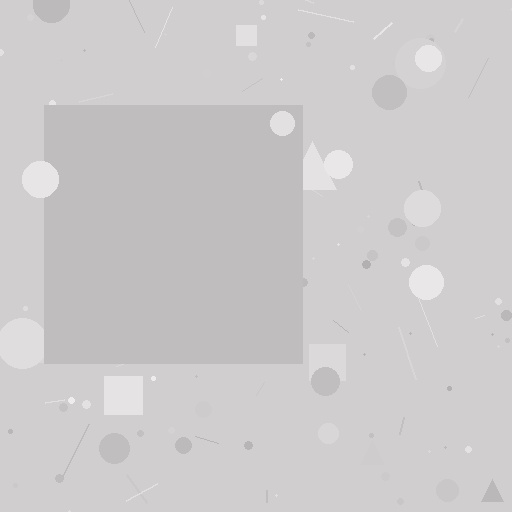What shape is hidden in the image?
A square is hidden in the image.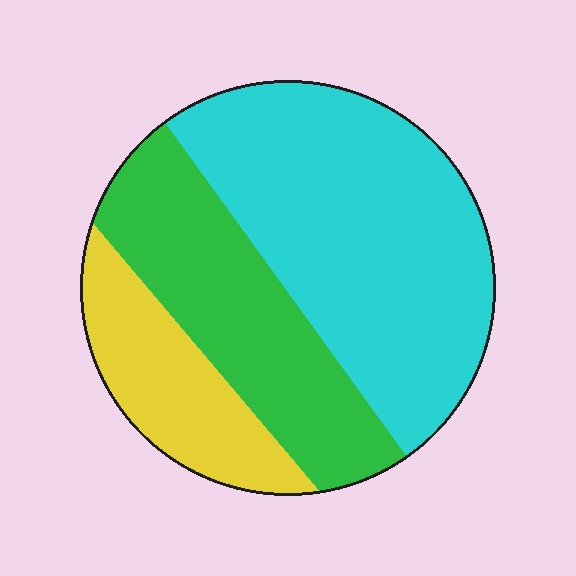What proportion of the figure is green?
Green takes up about one third (1/3) of the figure.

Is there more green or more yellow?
Green.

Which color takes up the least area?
Yellow, at roughly 20%.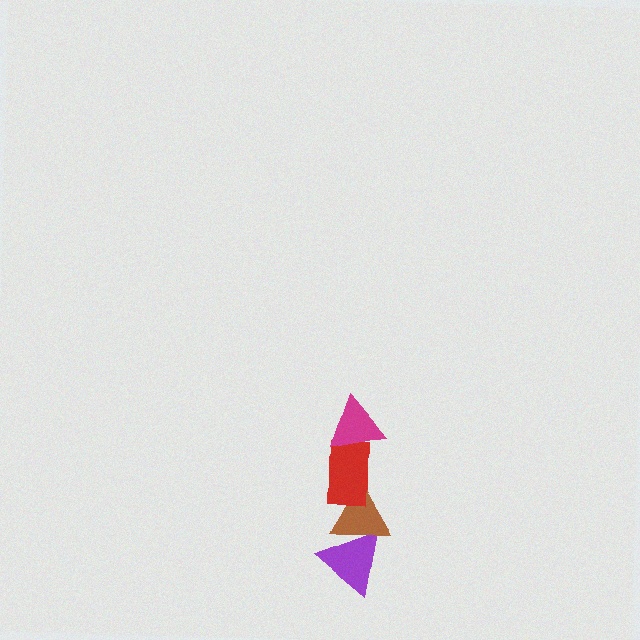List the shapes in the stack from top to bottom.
From top to bottom: the magenta triangle, the red rectangle, the brown triangle, the purple triangle.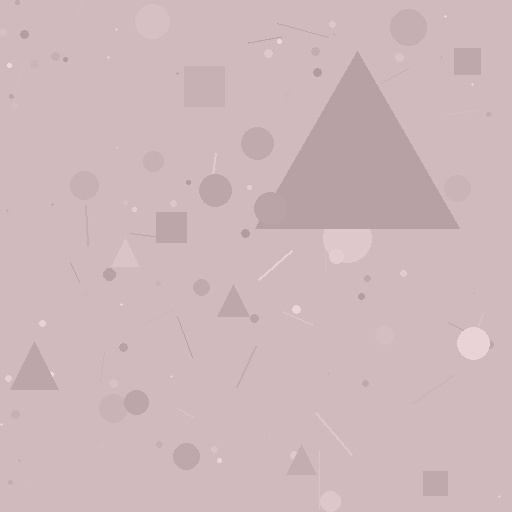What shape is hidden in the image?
A triangle is hidden in the image.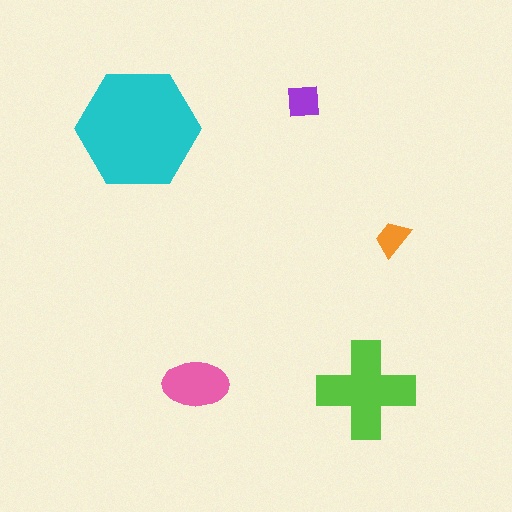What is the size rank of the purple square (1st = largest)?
4th.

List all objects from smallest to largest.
The orange trapezoid, the purple square, the pink ellipse, the lime cross, the cyan hexagon.